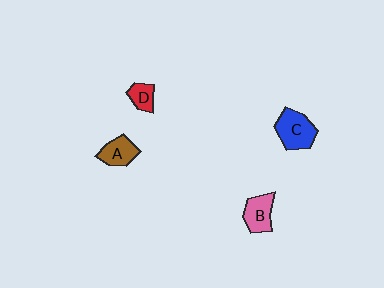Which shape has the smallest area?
Shape D (red).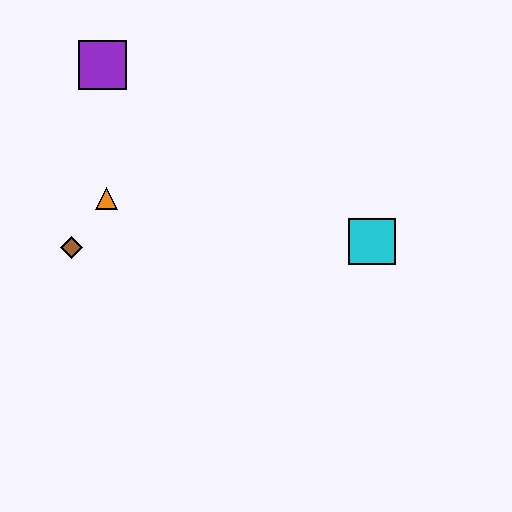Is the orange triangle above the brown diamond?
Yes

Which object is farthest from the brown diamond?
The cyan square is farthest from the brown diamond.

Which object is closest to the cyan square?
The orange triangle is closest to the cyan square.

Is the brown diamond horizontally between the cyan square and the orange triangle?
No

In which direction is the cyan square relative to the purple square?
The cyan square is to the right of the purple square.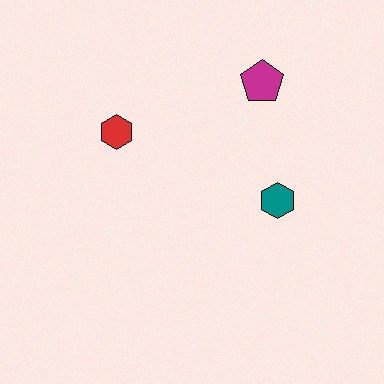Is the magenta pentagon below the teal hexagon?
No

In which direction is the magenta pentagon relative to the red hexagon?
The magenta pentagon is to the right of the red hexagon.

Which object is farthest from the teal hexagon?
The red hexagon is farthest from the teal hexagon.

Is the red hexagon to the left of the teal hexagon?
Yes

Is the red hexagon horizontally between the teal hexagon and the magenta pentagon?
No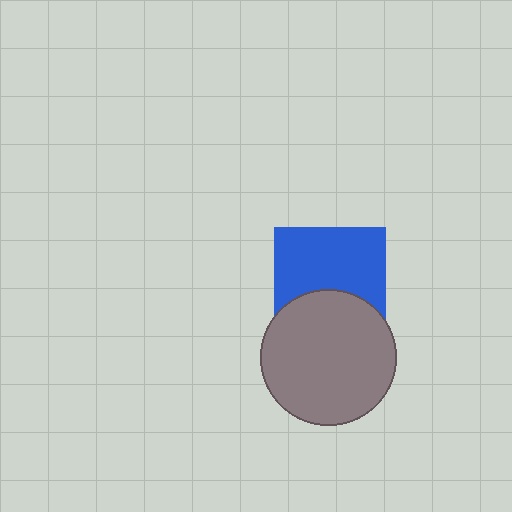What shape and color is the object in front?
The object in front is a gray circle.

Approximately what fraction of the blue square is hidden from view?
Roughly 37% of the blue square is hidden behind the gray circle.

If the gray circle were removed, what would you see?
You would see the complete blue square.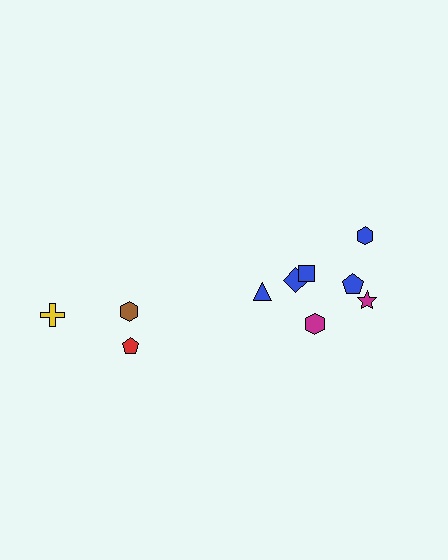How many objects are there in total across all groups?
There are 10 objects.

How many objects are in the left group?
There are 3 objects.